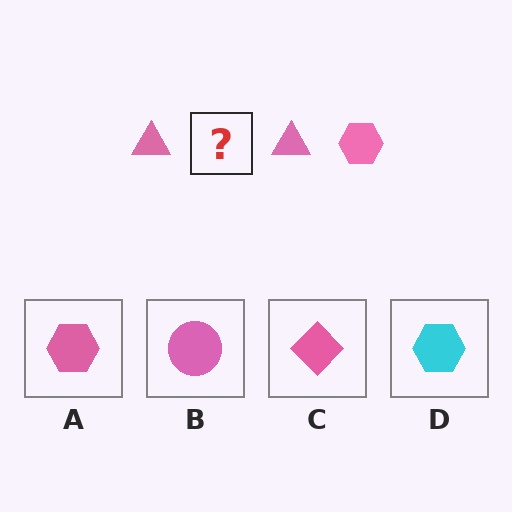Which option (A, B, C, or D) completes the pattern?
A.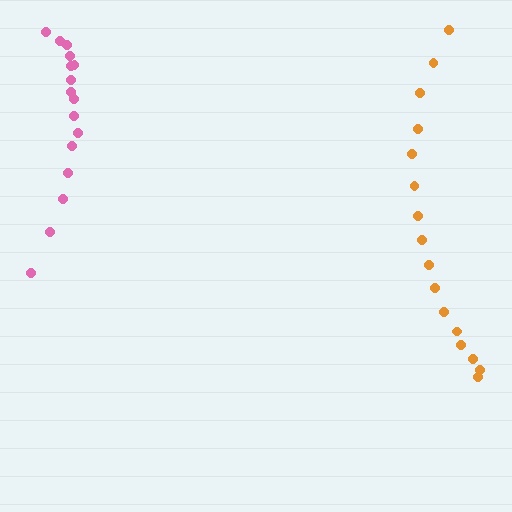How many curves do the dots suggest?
There are 2 distinct paths.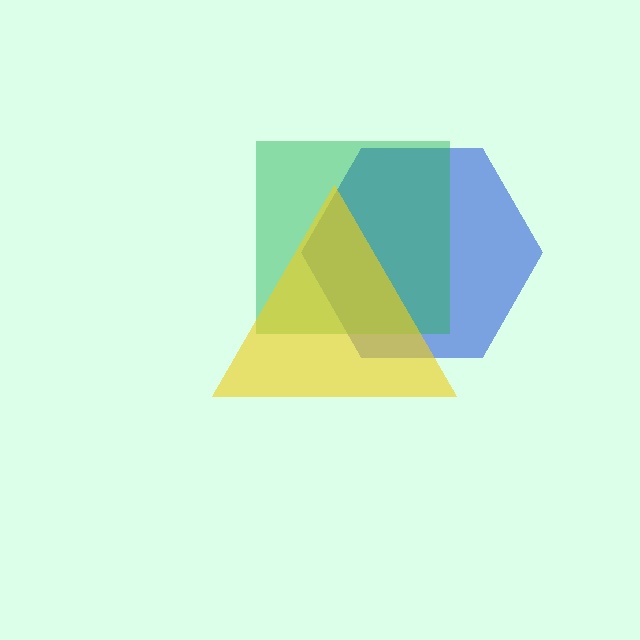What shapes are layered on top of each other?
The layered shapes are: a blue hexagon, a green square, a yellow triangle.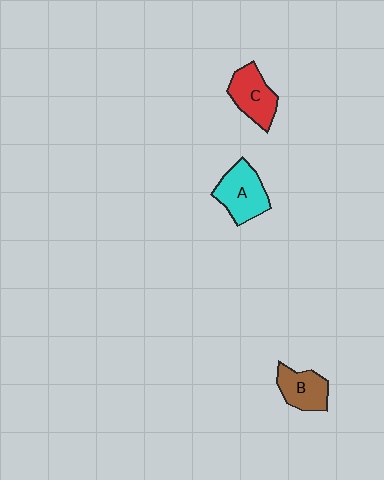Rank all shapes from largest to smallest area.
From largest to smallest: A (cyan), C (red), B (brown).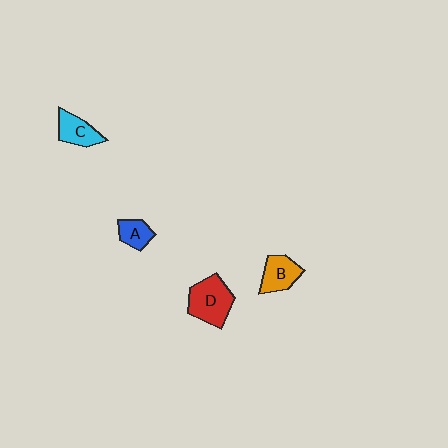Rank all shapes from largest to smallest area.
From largest to smallest: D (red), B (orange), C (cyan), A (blue).